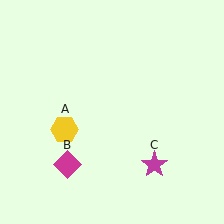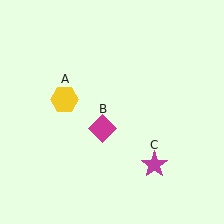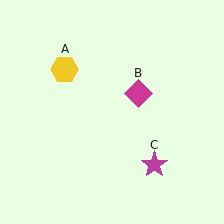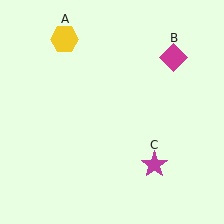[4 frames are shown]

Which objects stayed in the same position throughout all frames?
Magenta star (object C) remained stationary.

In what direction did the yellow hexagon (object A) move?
The yellow hexagon (object A) moved up.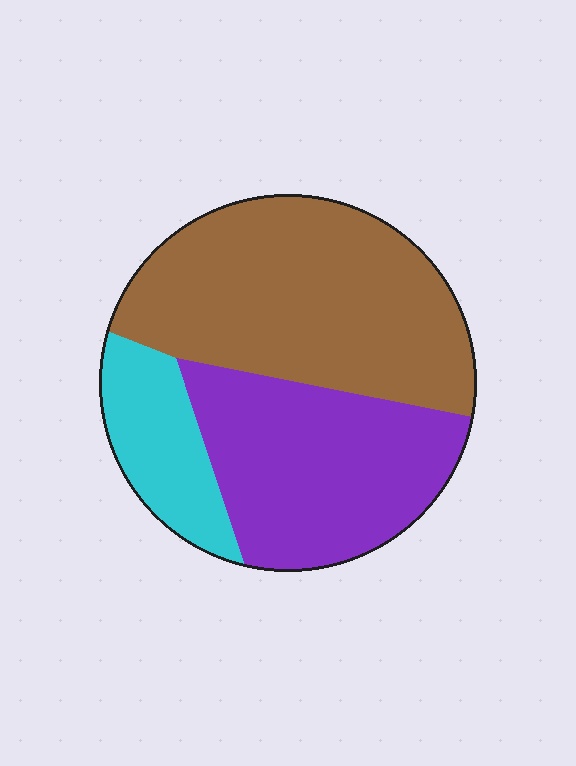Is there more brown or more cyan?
Brown.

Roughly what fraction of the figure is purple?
Purple covers 36% of the figure.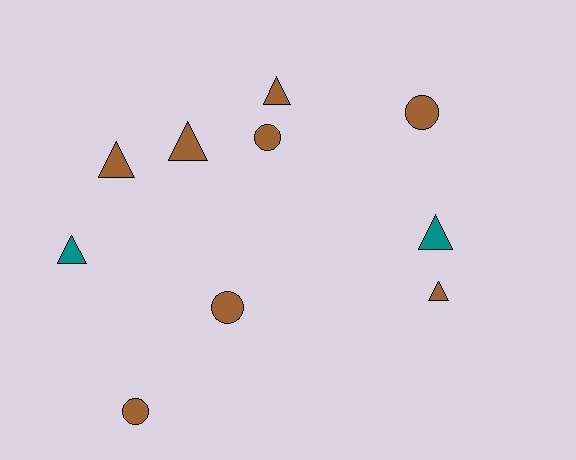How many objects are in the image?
There are 10 objects.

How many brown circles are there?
There are 4 brown circles.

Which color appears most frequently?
Brown, with 8 objects.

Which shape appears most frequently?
Triangle, with 6 objects.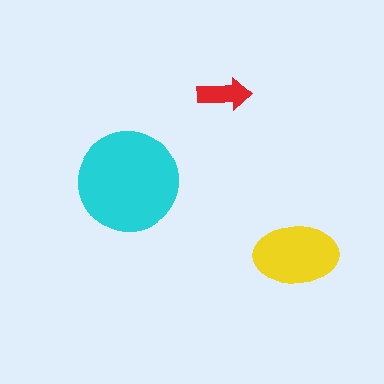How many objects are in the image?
There are 3 objects in the image.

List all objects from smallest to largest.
The red arrow, the yellow ellipse, the cyan circle.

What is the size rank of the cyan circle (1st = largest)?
1st.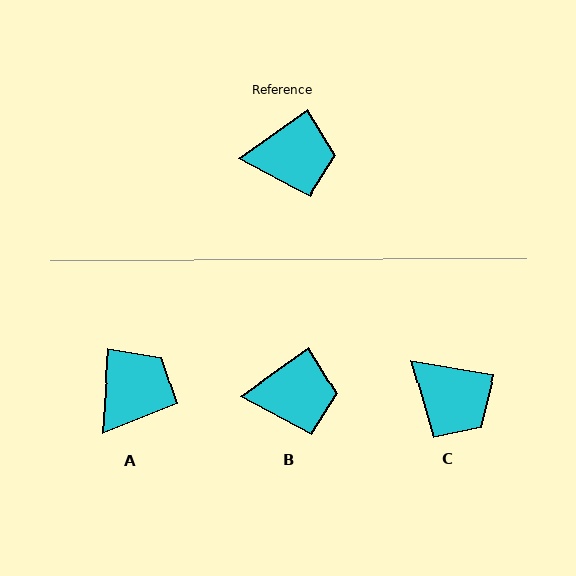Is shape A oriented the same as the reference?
No, it is off by about 50 degrees.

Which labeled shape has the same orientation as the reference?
B.